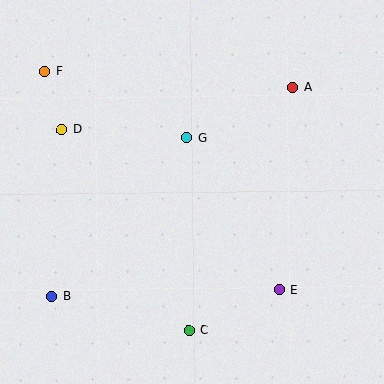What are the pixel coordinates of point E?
Point E is at (279, 290).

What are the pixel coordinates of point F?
Point F is at (44, 71).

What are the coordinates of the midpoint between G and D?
The midpoint between G and D is at (125, 134).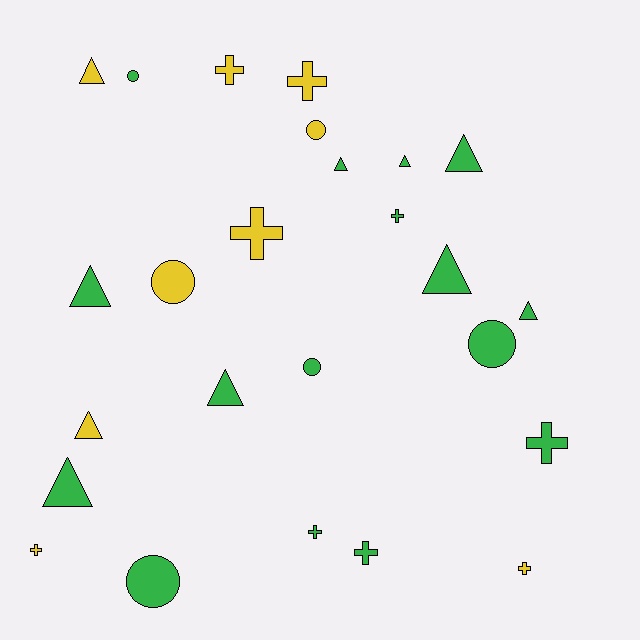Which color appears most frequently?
Green, with 16 objects.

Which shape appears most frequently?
Triangle, with 10 objects.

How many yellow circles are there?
There are 2 yellow circles.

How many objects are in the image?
There are 25 objects.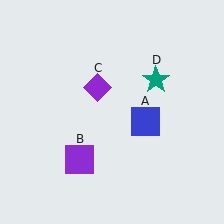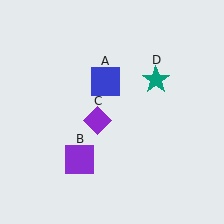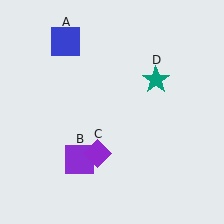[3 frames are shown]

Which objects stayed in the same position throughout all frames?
Purple square (object B) and teal star (object D) remained stationary.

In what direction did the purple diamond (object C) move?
The purple diamond (object C) moved down.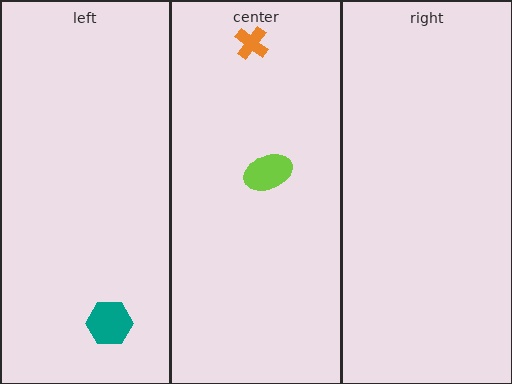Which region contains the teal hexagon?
The left region.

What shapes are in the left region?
The teal hexagon.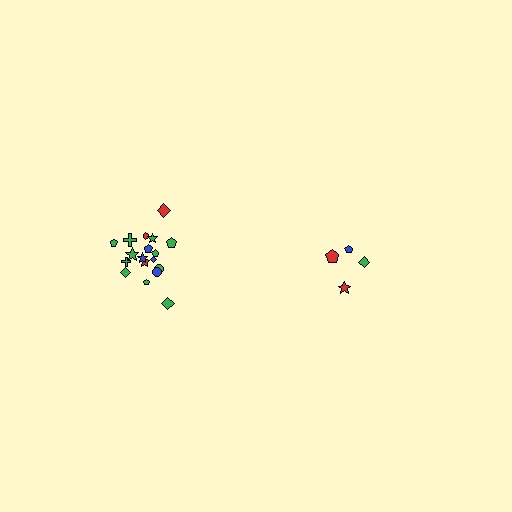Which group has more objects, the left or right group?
The left group.